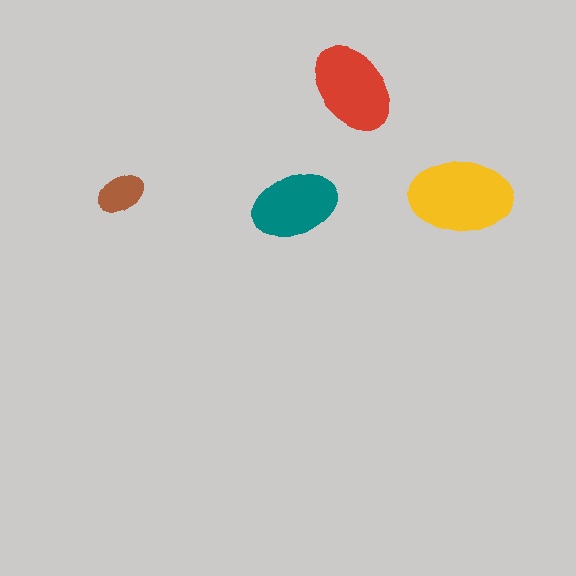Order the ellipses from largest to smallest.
the yellow one, the red one, the teal one, the brown one.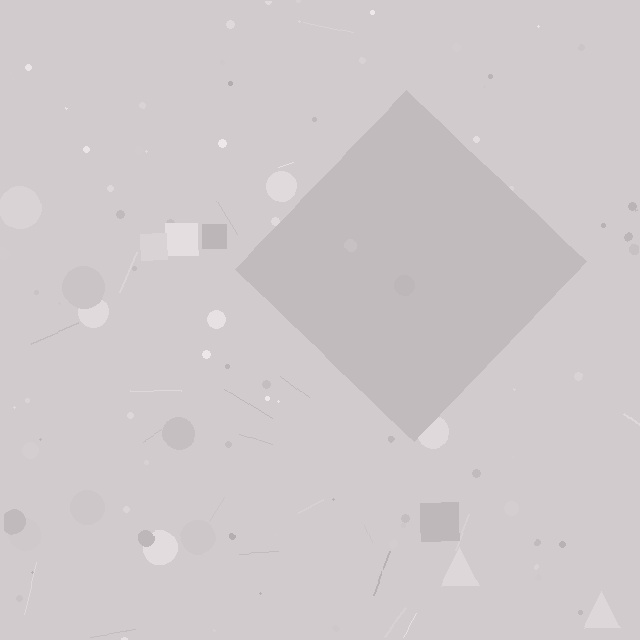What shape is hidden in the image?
A diamond is hidden in the image.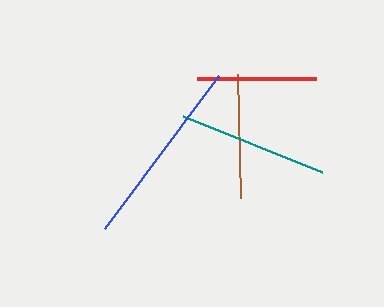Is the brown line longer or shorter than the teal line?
The teal line is longer than the brown line.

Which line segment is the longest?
The blue line is the longest at approximately 190 pixels.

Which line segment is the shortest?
The red line is the shortest at approximately 120 pixels.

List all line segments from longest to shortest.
From longest to shortest: blue, teal, brown, red.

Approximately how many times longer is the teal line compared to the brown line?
The teal line is approximately 1.2 times the length of the brown line.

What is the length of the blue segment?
The blue segment is approximately 190 pixels long.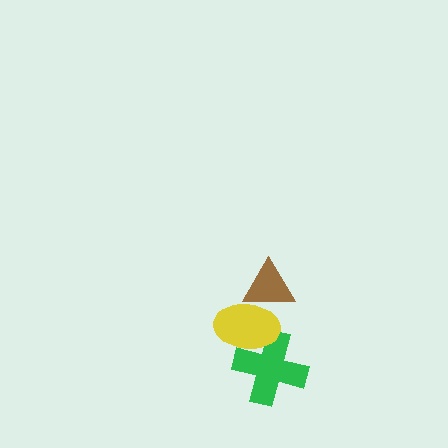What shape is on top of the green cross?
The yellow ellipse is on top of the green cross.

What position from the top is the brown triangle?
The brown triangle is 1st from the top.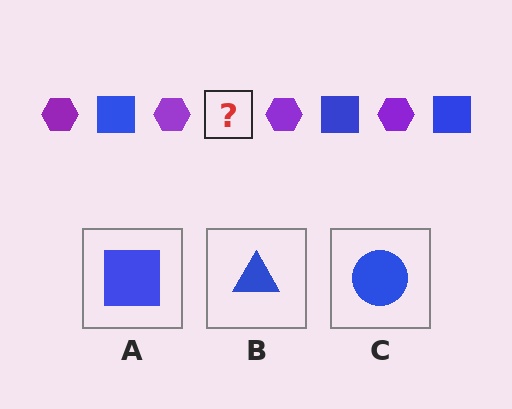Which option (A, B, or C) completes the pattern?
A.